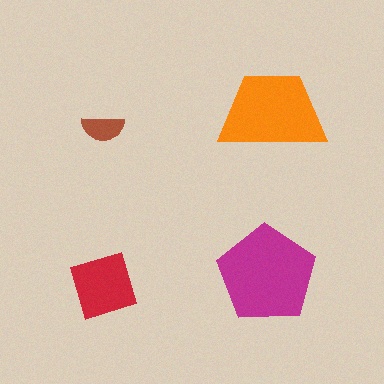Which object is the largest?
The magenta pentagon.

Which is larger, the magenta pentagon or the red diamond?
The magenta pentagon.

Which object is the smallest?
The brown semicircle.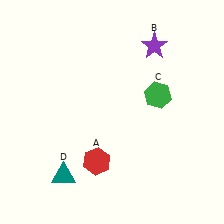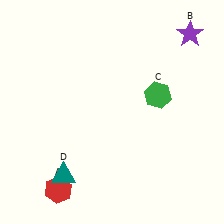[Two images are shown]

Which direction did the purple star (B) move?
The purple star (B) moved right.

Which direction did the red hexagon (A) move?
The red hexagon (A) moved left.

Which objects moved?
The objects that moved are: the red hexagon (A), the purple star (B).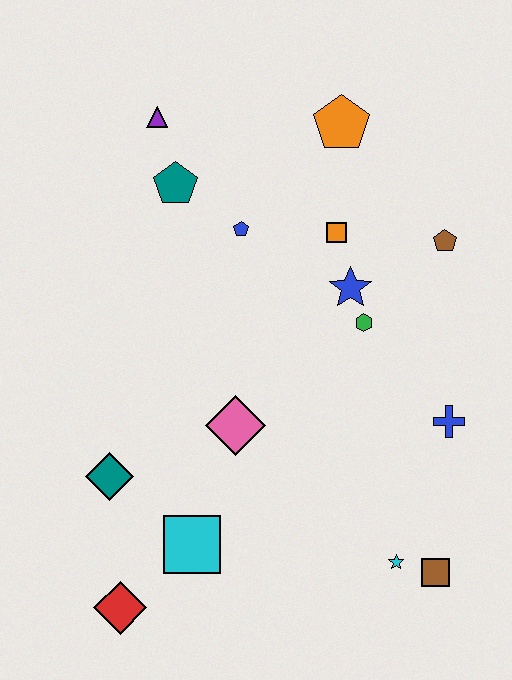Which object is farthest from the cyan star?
The purple triangle is farthest from the cyan star.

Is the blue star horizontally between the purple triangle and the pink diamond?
No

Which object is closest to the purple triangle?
The teal pentagon is closest to the purple triangle.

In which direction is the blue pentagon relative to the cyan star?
The blue pentagon is above the cyan star.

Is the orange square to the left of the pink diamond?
No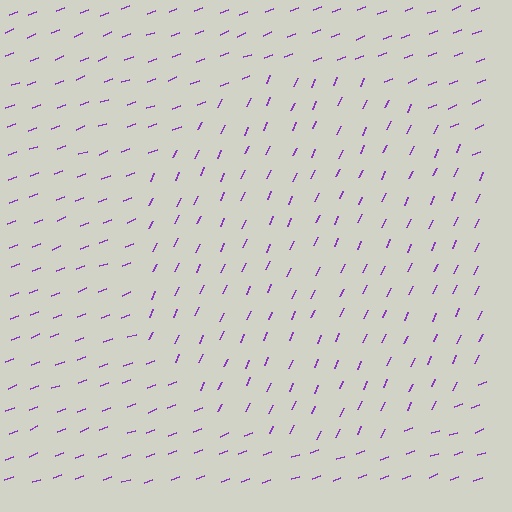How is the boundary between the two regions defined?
The boundary is defined purely by a change in line orientation (approximately 45 degrees difference). All lines are the same color and thickness.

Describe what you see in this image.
The image is filled with small purple line segments. A circle region in the image has lines oriented differently from the surrounding lines, creating a visible texture boundary.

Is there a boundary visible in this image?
Yes, there is a texture boundary formed by a change in line orientation.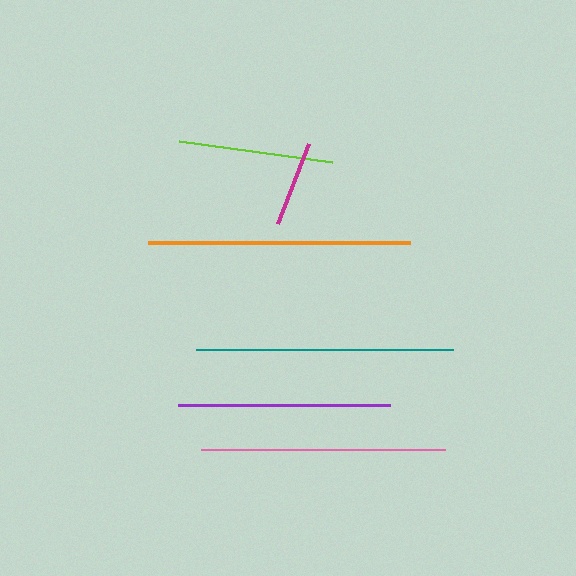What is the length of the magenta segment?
The magenta segment is approximately 85 pixels long.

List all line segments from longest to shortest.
From longest to shortest: orange, teal, pink, purple, lime, magenta.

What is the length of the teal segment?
The teal segment is approximately 256 pixels long.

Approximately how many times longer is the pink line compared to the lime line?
The pink line is approximately 1.6 times the length of the lime line.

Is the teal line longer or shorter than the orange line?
The orange line is longer than the teal line.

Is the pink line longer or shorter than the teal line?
The teal line is longer than the pink line.